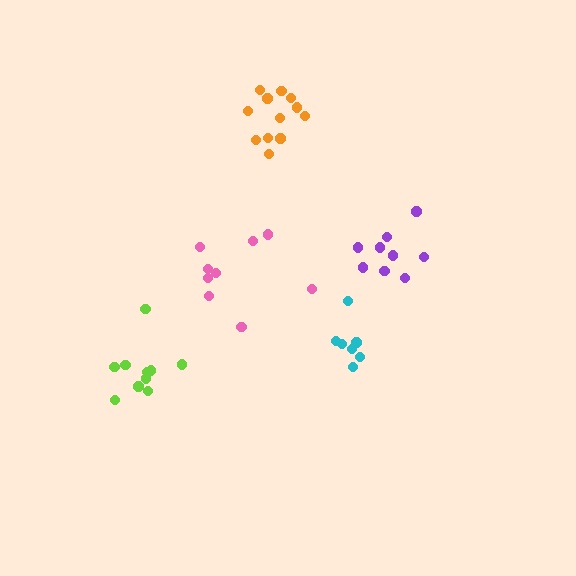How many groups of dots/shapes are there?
There are 5 groups.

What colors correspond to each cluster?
The clusters are colored: cyan, pink, orange, purple, lime.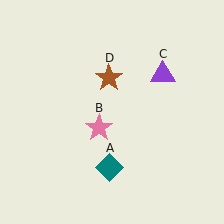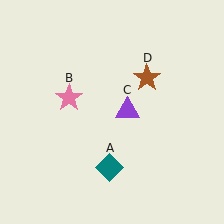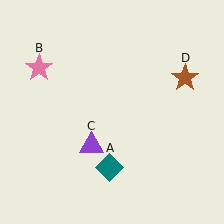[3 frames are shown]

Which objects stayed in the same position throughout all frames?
Teal diamond (object A) remained stationary.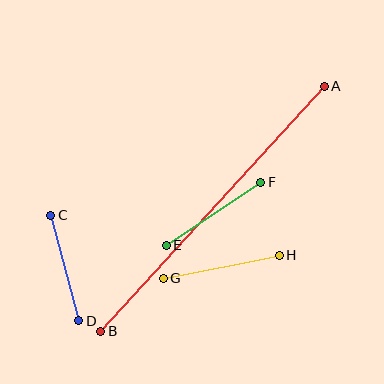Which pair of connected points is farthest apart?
Points A and B are farthest apart.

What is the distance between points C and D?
The distance is approximately 109 pixels.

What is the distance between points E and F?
The distance is approximately 114 pixels.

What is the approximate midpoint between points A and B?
The midpoint is at approximately (213, 209) pixels.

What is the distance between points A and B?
The distance is approximately 331 pixels.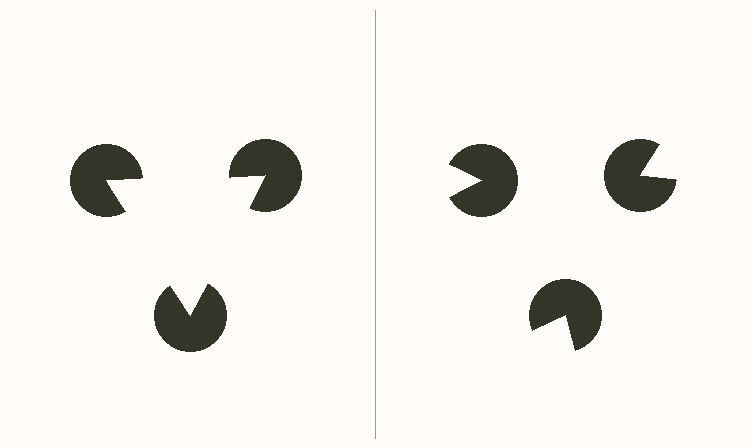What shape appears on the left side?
An illusory triangle.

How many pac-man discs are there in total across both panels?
6 — 3 on each side.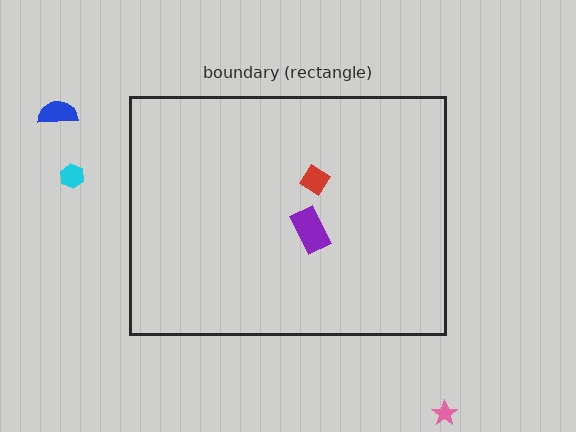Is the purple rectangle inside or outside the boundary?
Inside.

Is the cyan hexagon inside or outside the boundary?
Outside.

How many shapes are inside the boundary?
2 inside, 3 outside.